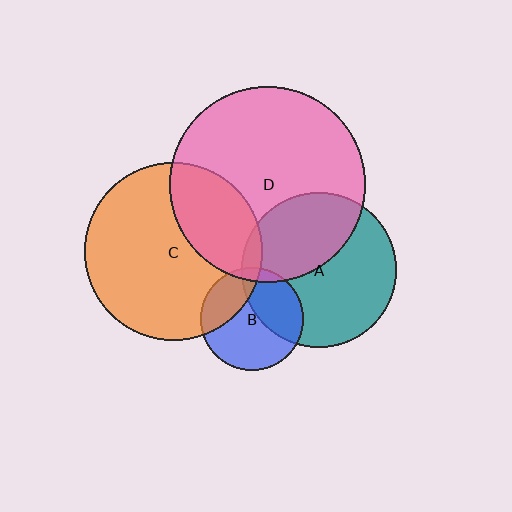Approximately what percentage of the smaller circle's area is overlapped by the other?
Approximately 5%.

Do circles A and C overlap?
Yes.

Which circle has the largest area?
Circle D (pink).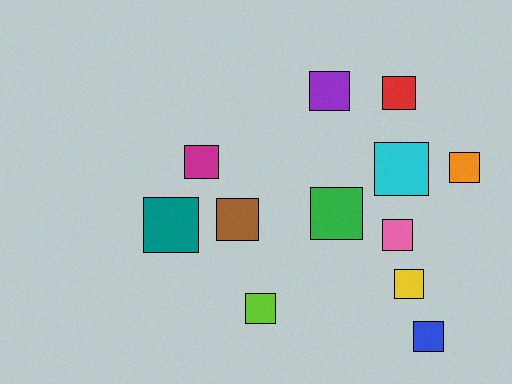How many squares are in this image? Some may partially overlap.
There are 12 squares.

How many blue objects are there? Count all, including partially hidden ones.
There is 1 blue object.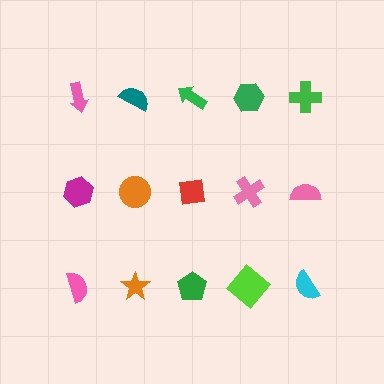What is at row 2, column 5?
A pink semicircle.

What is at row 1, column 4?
A green hexagon.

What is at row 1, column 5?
A green cross.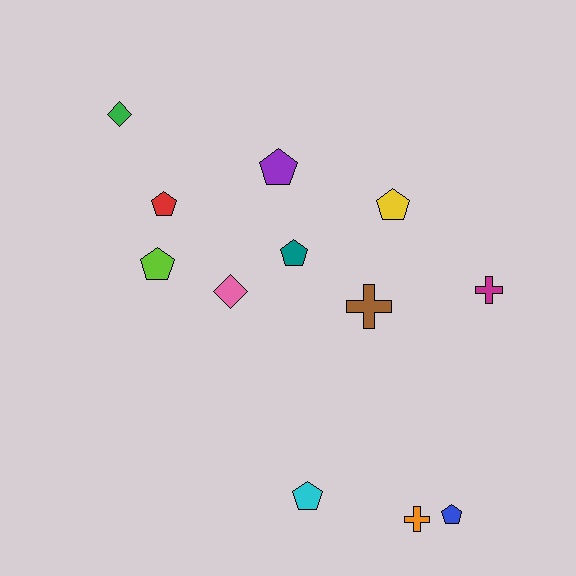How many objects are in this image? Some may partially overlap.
There are 12 objects.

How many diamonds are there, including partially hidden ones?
There are 2 diamonds.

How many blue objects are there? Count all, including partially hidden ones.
There is 1 blue object.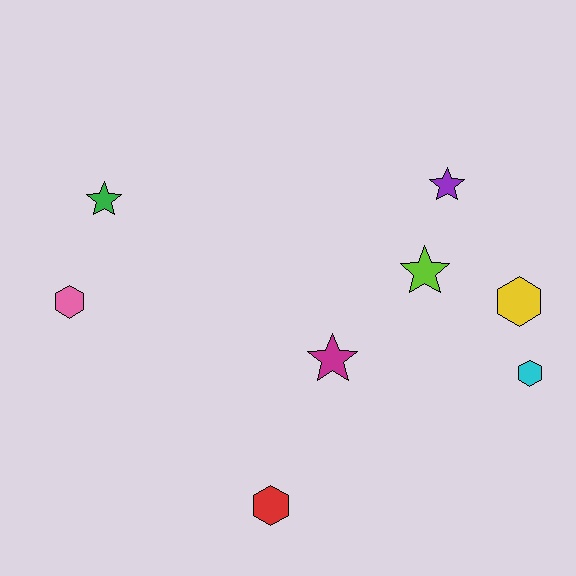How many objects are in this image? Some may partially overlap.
There are 8 objects.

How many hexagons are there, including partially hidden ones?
There are 4 hexagons.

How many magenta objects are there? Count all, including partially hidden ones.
There is 1 magenta object.